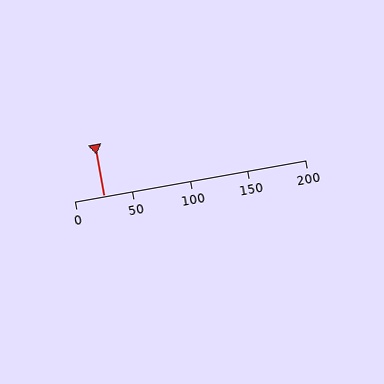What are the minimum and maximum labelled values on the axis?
The axis runs from 0 to 200.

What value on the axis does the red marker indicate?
The marker indicates approximately 25.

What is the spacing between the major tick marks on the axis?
The major ticks are spaced 50 apart.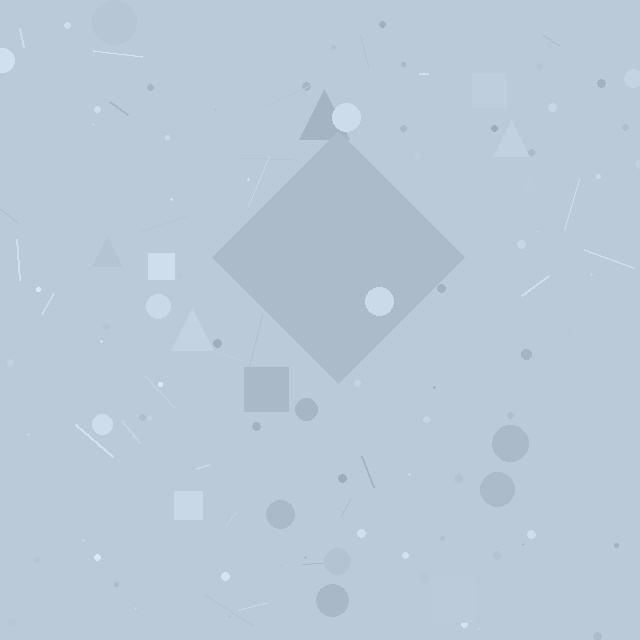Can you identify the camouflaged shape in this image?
The camouflaged shape is a diamond.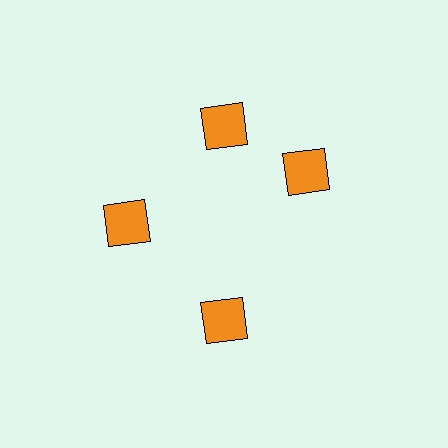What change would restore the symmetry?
The symmetry would be restored by rotating it back into even spacing with its neighbors so that all 4 squares sit at equal angles and equal distance from the center.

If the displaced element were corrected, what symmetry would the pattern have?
It would have 4-fold rotational symmetry — the pattern would map onto itself every 90 degrees.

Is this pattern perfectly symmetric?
No. The 4 orange squares are arranged in a ring, but one element near the 3 o'clock position is rotated out of alignment along the ring, breaking the 4-fold rotational symmetry.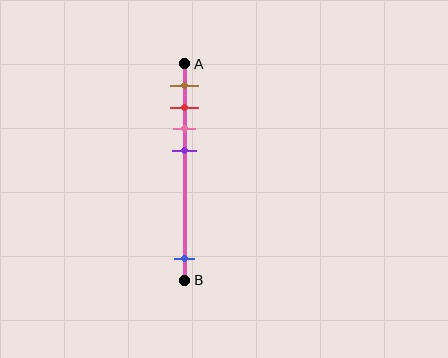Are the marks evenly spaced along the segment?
No, the marks are not evenly spaced.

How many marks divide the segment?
There are 5 marks dividing the segment.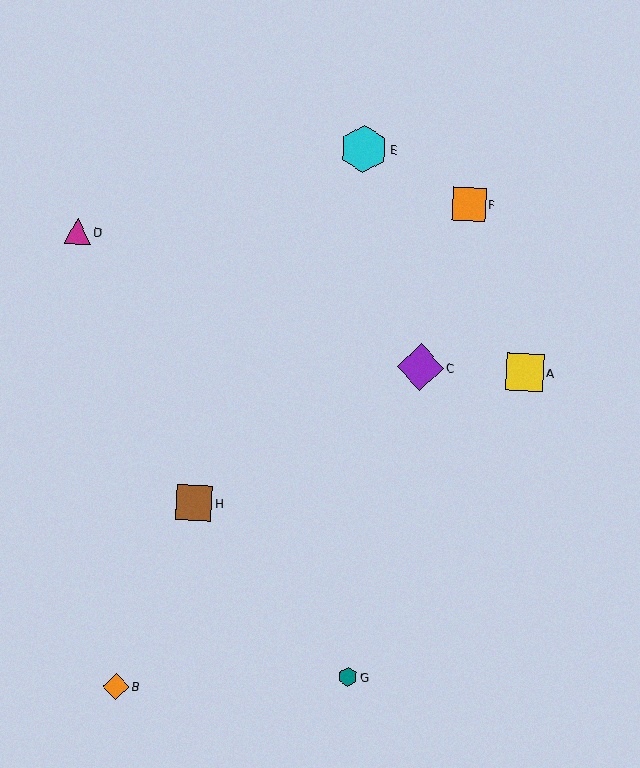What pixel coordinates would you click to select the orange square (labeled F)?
Click at (469, 204) to select the orange square F.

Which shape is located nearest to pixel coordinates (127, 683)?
The orange diamond (labeled B) at (116, 686) is nearest to that location.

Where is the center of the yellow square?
The center of the yellow square is at (524, 372).